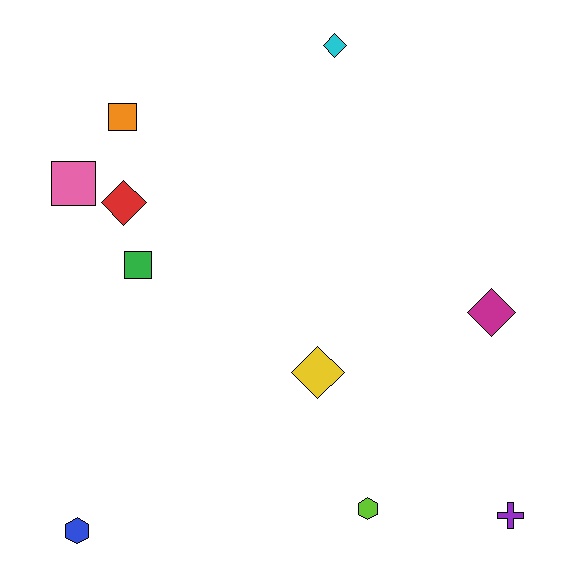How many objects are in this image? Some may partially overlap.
There are 10 objects.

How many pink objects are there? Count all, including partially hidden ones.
There is 1 pink object.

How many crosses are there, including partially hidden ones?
There is 1 cross.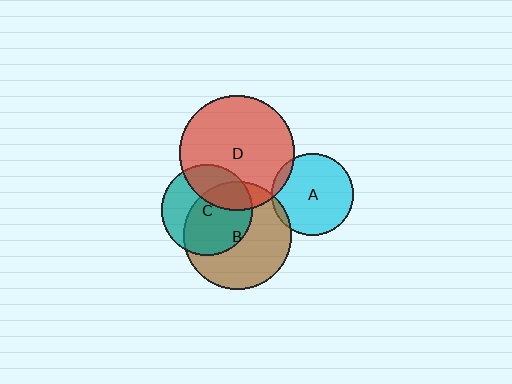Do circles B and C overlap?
Yes.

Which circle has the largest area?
Circle D (red).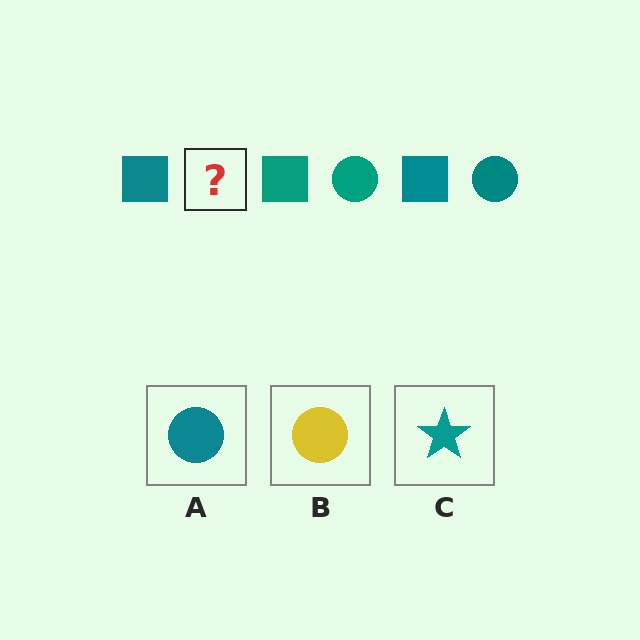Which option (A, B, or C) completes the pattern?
A.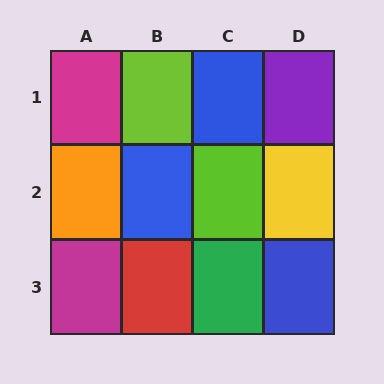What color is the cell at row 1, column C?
Blue.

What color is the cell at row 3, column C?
Green.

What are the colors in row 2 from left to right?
Orange, blue, lime, yellow.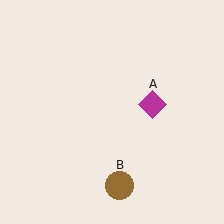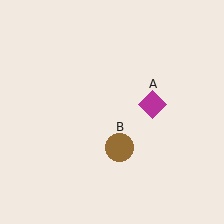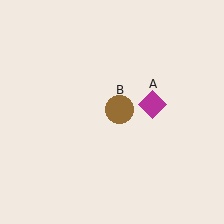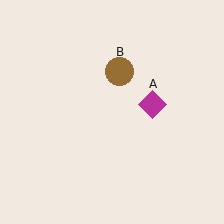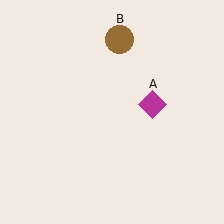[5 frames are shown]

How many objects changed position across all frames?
1 object changed position: brown circle (object B).